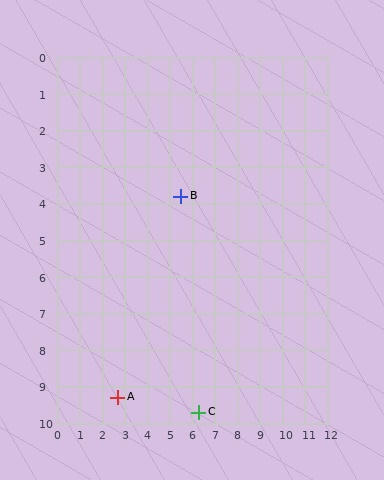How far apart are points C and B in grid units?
Points C and B are about 6.0 grid units apart.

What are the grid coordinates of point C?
Point C is at approximately (6.3, 9.7).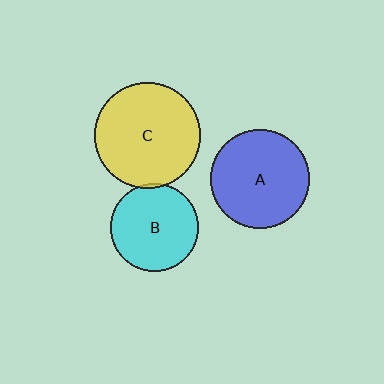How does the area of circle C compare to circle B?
Approximately 1.4 times.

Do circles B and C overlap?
Yes.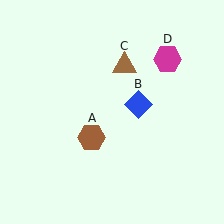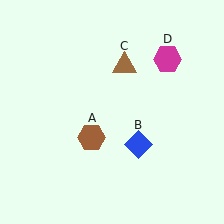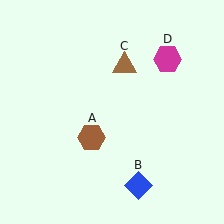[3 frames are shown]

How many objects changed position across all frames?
1 object changed position: blue diamond (object B).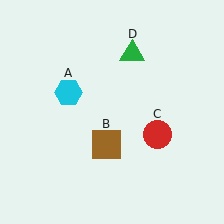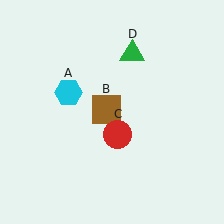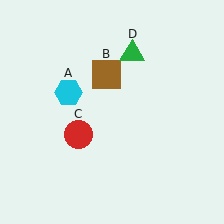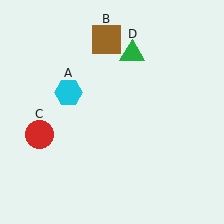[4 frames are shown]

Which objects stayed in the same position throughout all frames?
Cyan hexagon (object A) and green triangle (object D) remained stationary.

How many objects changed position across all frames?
2 objects changed position: brown square (object B), red circle (object C).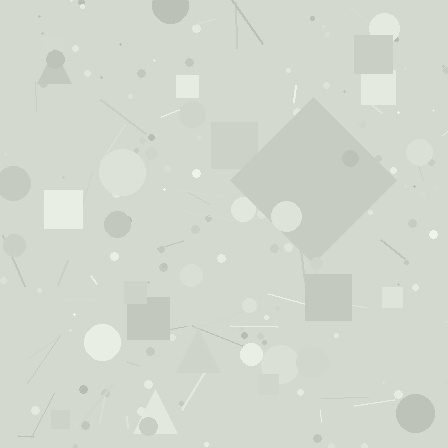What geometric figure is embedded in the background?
A diamond is embedded in the background.